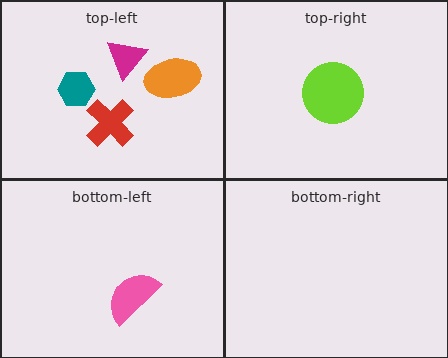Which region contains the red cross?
The top-left region.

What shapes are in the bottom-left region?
The pink semicircle.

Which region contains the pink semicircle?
The bottom-left region.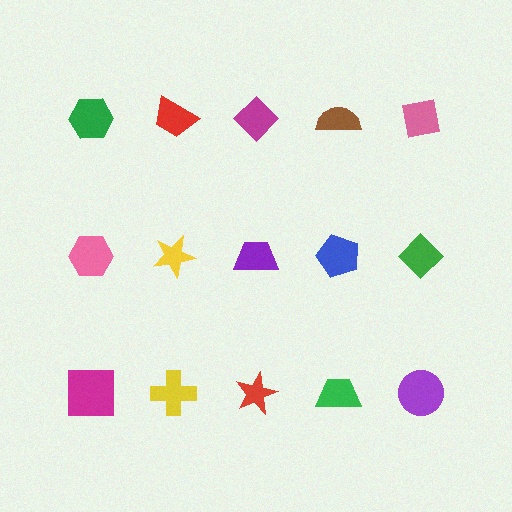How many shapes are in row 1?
5 shapes.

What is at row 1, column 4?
A brown semicircle.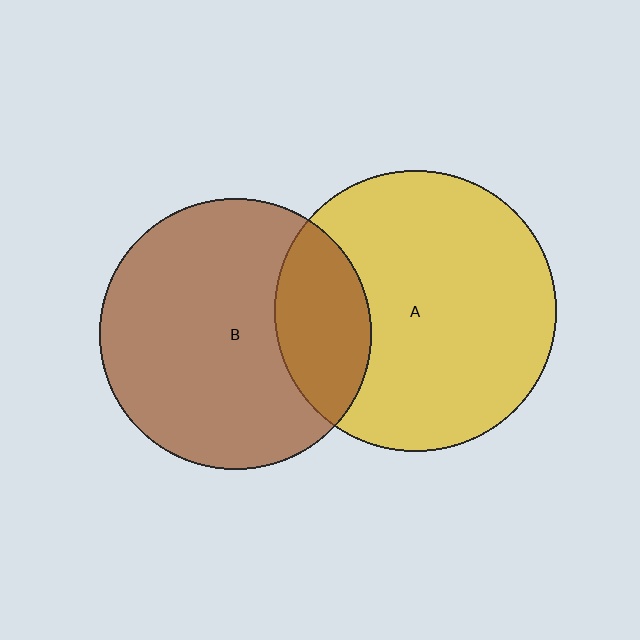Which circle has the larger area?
Circle A (yellow).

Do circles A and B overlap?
Yes.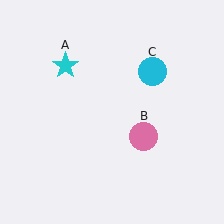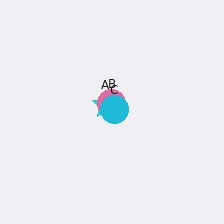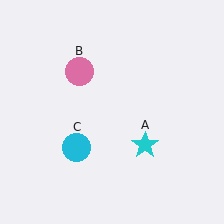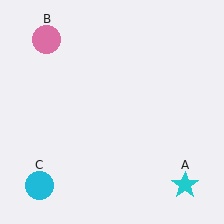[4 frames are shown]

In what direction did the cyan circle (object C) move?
The cyan circle (object C) moved down and to the left.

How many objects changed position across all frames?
3 objects changed position: cyan star (object A), pink circle (object B), cyan circle (object C).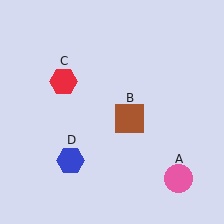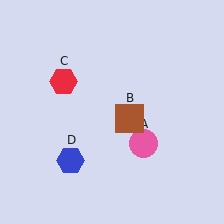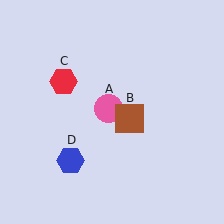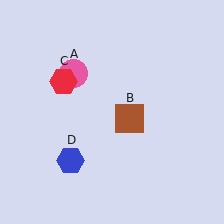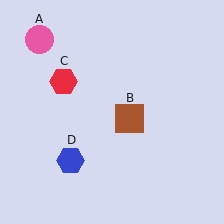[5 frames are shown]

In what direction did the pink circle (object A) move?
The pink circle (object A) moved up and to the left.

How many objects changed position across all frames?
1 object changed position: pink circle (object A).